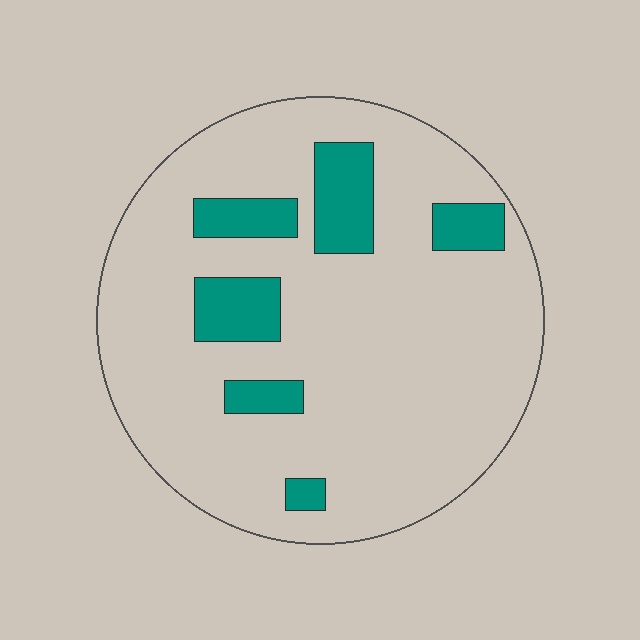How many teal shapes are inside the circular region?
6.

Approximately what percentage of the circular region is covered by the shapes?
Approximately 15%.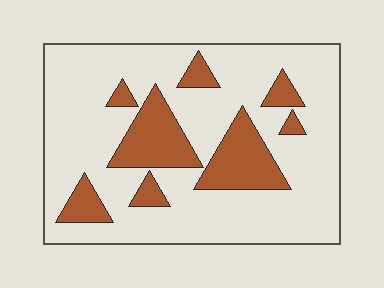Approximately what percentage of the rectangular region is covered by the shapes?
Approximately 20%.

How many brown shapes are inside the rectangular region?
8.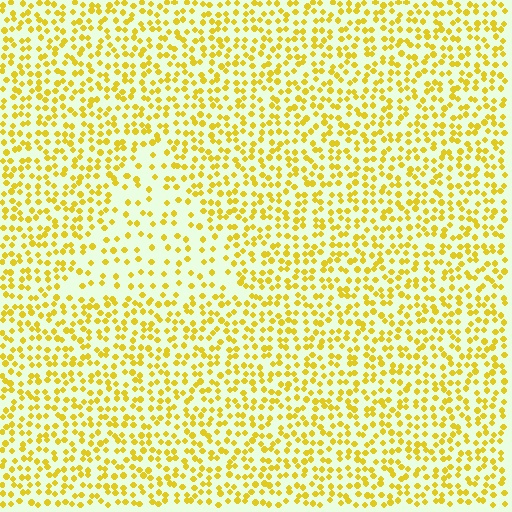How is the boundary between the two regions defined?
The boundary is defined by a change in element density (approximately 2.0x ratio). All elements are the same color, size, and shape.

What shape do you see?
I see a triangle.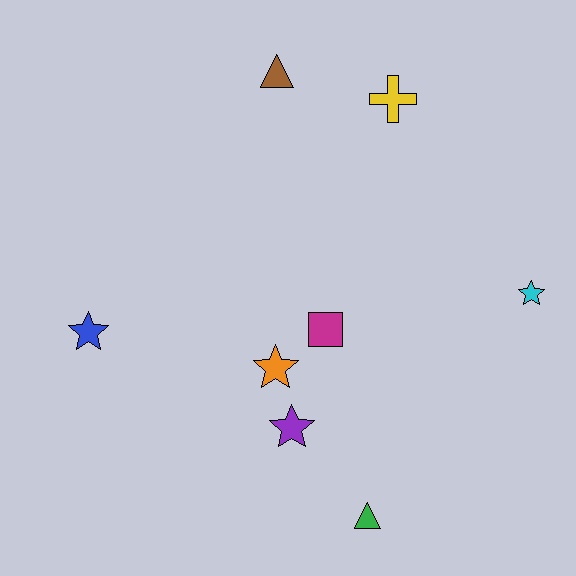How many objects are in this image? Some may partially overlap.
There are 8 objects.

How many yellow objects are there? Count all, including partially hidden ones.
There is 1 yellow object.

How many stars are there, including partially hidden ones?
There are 4 stars.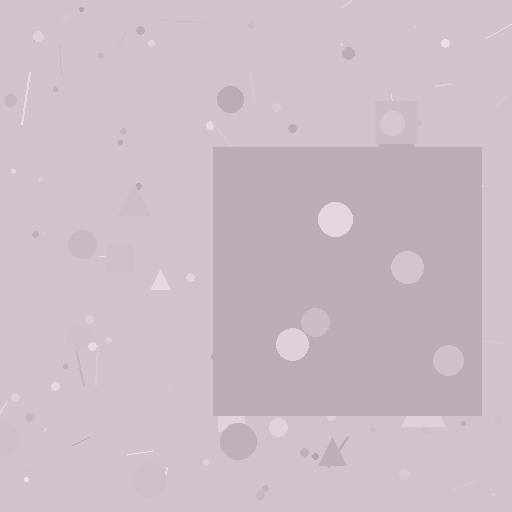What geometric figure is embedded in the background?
A square is embedded in the background.